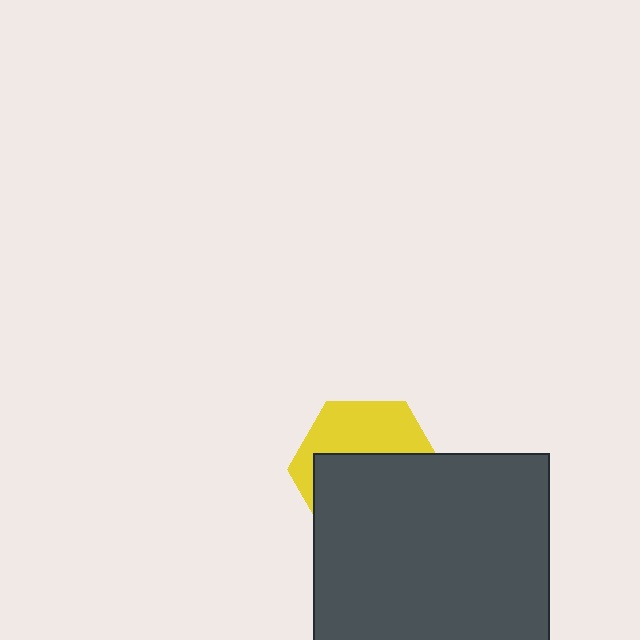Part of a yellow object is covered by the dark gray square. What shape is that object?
It is a hexagon.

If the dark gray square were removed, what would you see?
You would see the complete yellow hexagon.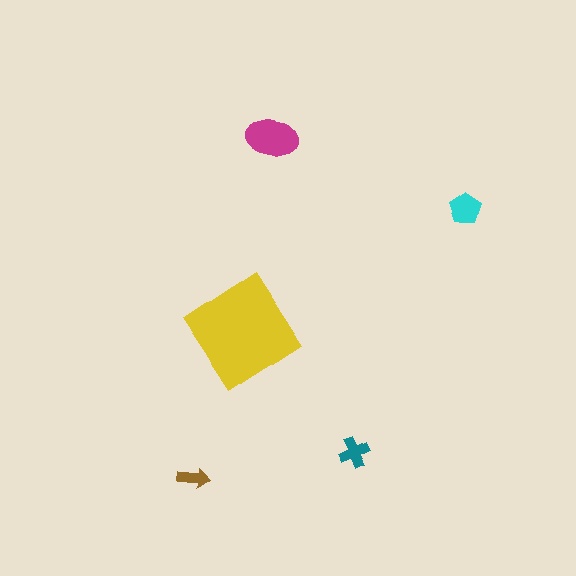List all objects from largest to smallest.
The yellow diamond, the magenta ellipse, the cyan pentagon, the teal cross, the brown arrow.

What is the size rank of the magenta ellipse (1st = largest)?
2nd.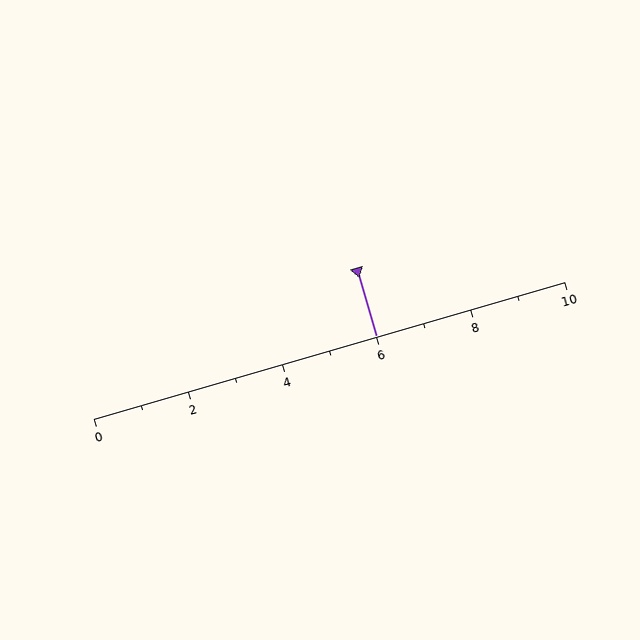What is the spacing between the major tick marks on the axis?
The major ticks are spaced 2 apart.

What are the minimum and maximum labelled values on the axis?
The axis runs from 0 to 10.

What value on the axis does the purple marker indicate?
The marker indicates approximately 6.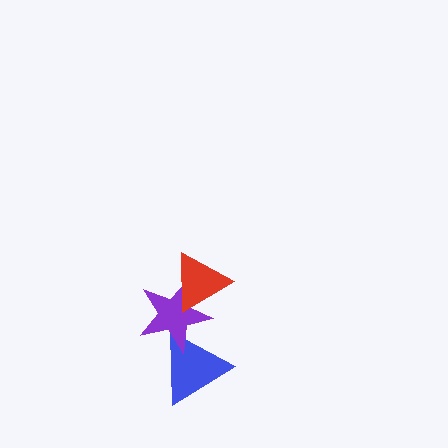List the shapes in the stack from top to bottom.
From top to bottom: the red triangle, the purple star, the blue triangle.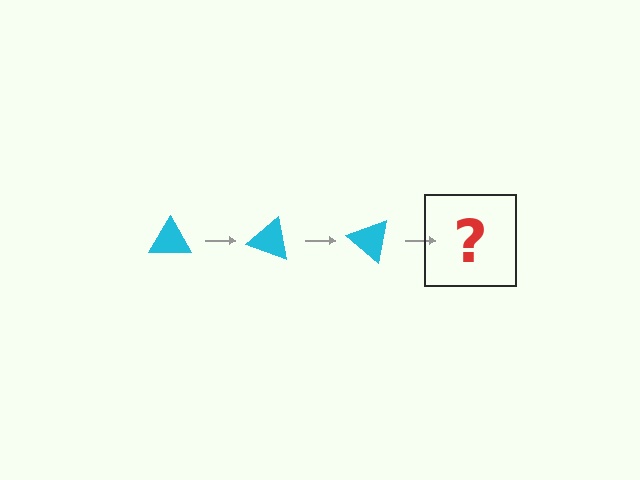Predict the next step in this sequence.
The next step is a cyan triangle rotated 60 degrees.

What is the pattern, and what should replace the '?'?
The pattern is that the triangle rotates 20 degrees each step. The '?' should be a cyan triangle rotated 60 degrees.